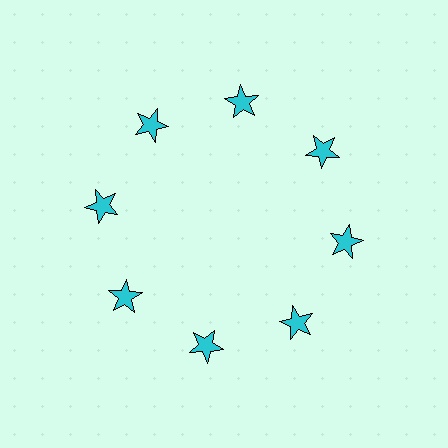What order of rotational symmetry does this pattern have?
This pattern has 8-fold rotational symmetry.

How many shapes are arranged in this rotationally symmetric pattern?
There are 8 shapes, arranged in 8 groups of 1.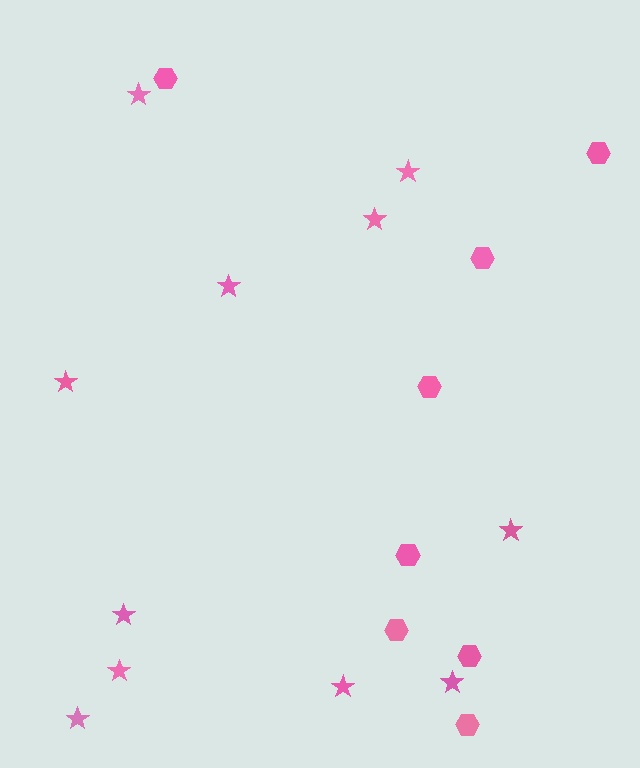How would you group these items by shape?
There are 2 groups: one group of stars (11) and one group of hexagons (8).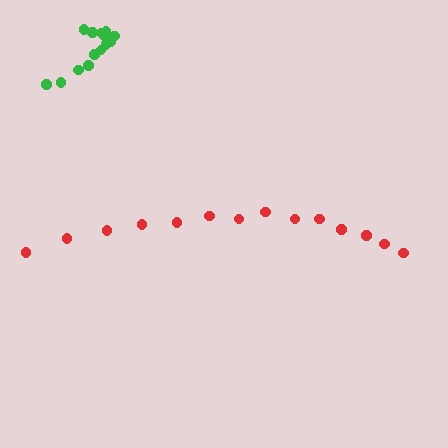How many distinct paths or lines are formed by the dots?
There are 2 distinct paths.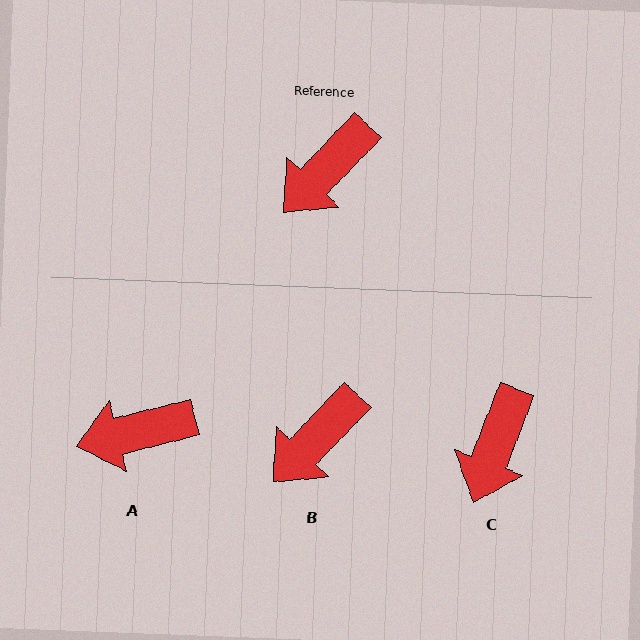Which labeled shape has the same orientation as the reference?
B.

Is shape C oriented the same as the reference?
No, it is off by about 23 degrees.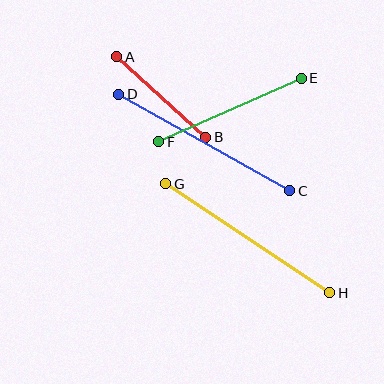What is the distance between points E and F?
The distance is approximately 156 pixels.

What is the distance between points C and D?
The distance is approximately 196 pixels.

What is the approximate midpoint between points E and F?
The midpoint is at approximately (230, 110) pixels.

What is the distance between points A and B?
The distance is approximately 120 pixels.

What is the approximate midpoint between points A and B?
The midpoint is at approximately (161, 97) pixels.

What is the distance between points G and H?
The distance is approximately 197 pixels.